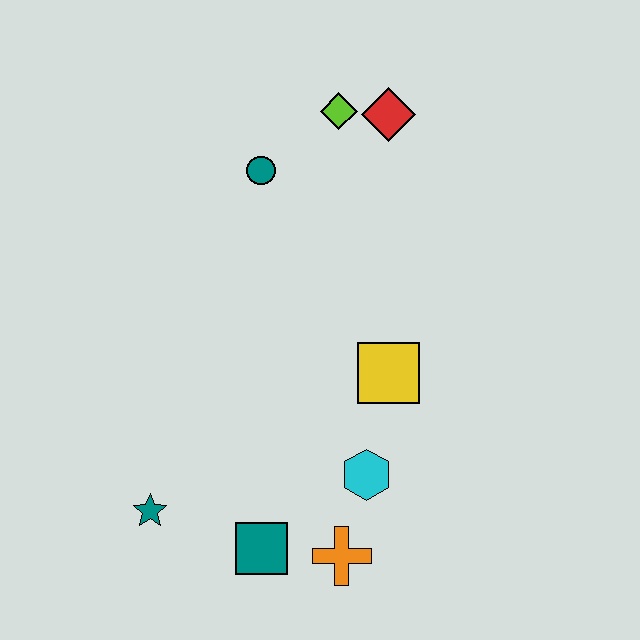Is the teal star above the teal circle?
No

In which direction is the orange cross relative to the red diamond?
The orange cross is below the red diamond.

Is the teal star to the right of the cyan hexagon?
No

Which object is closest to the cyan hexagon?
The orange cross is closest to the cyan hexagon.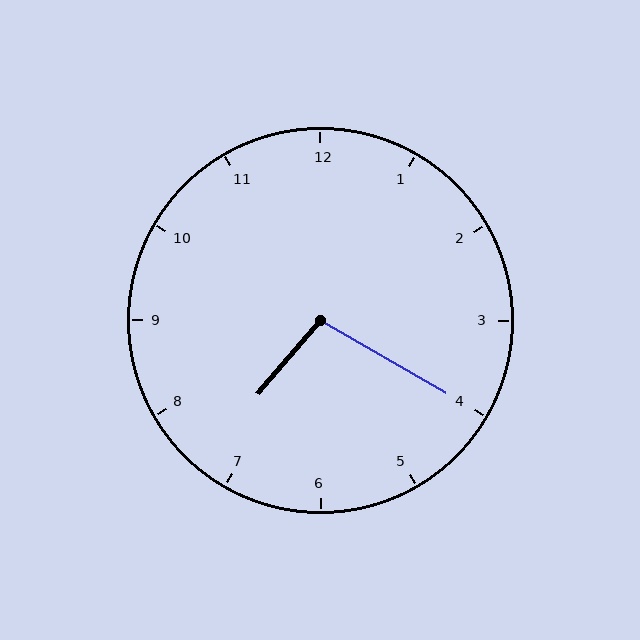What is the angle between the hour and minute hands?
Approximately 100 degrees.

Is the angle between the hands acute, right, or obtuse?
It is obtuse.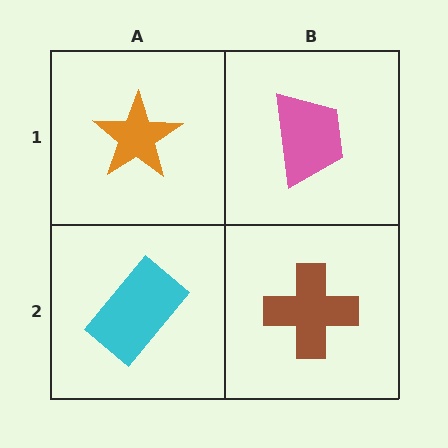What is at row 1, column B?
A pink trapezoid.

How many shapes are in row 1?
2 shapes.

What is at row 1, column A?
An orange star.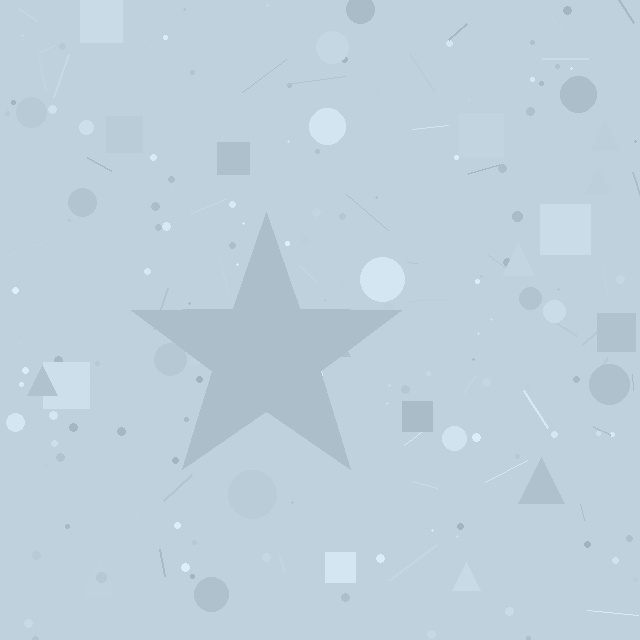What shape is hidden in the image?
A star is hidden in the image.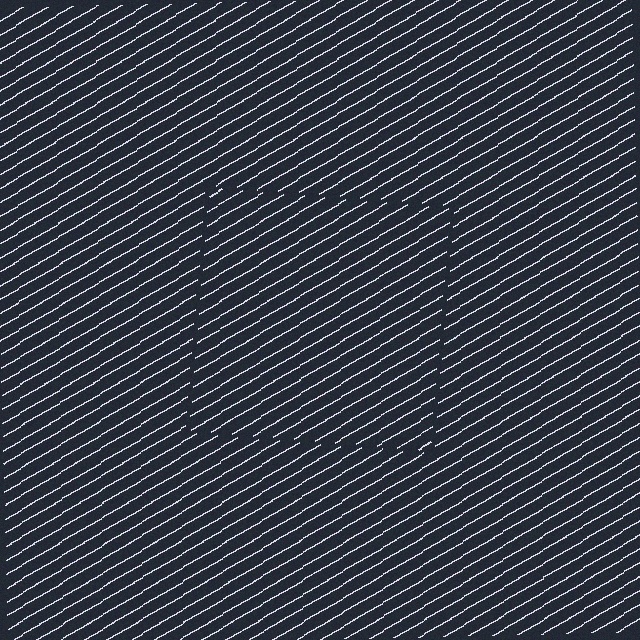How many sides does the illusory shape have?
4 sides — the line-ends trace a square.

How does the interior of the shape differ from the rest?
The interior of the shape contains the same grating, shifted by half a period — the contour is defined by the phase discontinuity where line-ends from the inner and outer gratings abut.